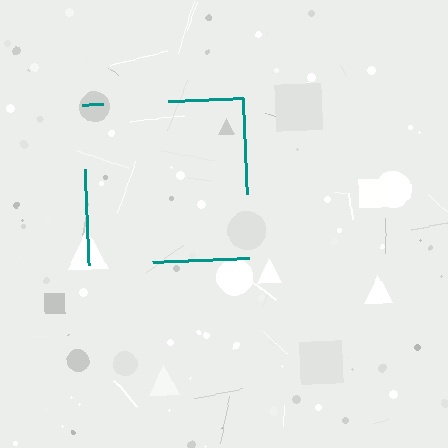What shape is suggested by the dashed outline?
The dashed outline suggests a square.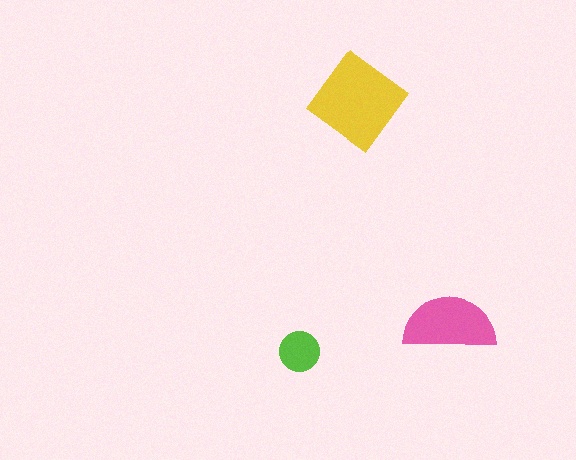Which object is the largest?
The yellow diamond.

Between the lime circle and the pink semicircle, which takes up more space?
The pink semicircle.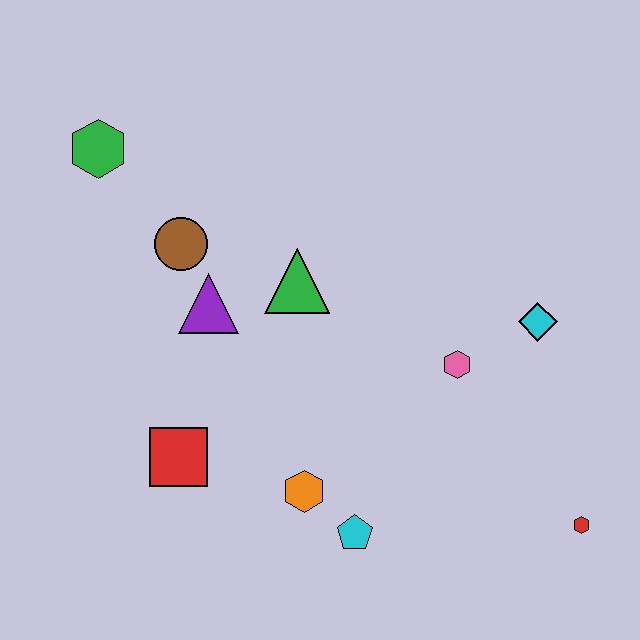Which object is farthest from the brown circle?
The red hexagon is farthest from the brown circle.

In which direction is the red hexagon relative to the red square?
The red hexagon is to the right of the red square.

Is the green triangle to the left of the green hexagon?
No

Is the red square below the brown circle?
Yes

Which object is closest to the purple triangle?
The brown circle is closest to the purple triangle.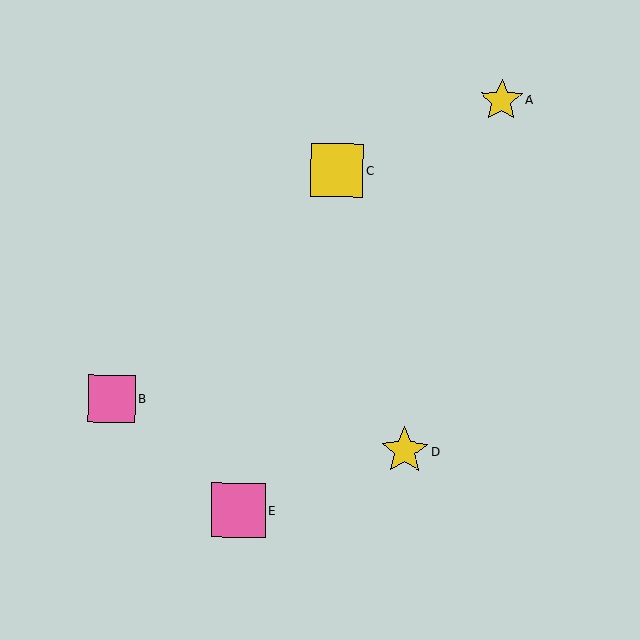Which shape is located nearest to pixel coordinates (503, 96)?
The yellow star (labeled A) at (501, 100) is nearest to that location.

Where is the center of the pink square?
The center of the pink square is at (112, 399).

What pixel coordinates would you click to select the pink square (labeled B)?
Click at (112, 399) to select the pink square B.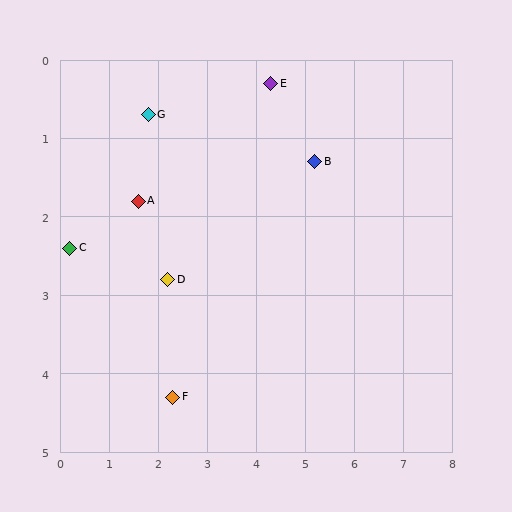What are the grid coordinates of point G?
Point G is at approximately (1.8, 0.7).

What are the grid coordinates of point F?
Point F is at approximately (2.3, 4.3).